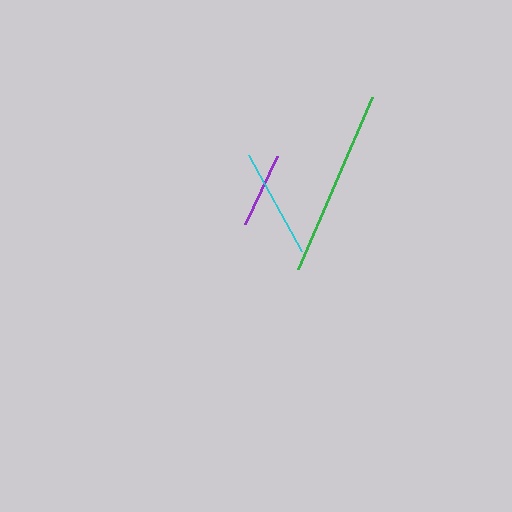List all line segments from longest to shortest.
From longest to shortest: green, cyan, purple.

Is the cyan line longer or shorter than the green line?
The green line is longer than the cyan line.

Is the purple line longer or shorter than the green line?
The green line is longer than the purple line.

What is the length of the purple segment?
The purple segment is approximately 74 pixels long.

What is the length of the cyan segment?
The cyan segment is approximately 109 pixels long.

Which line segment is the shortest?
The purple line is the shortest at approximately 74 pixels.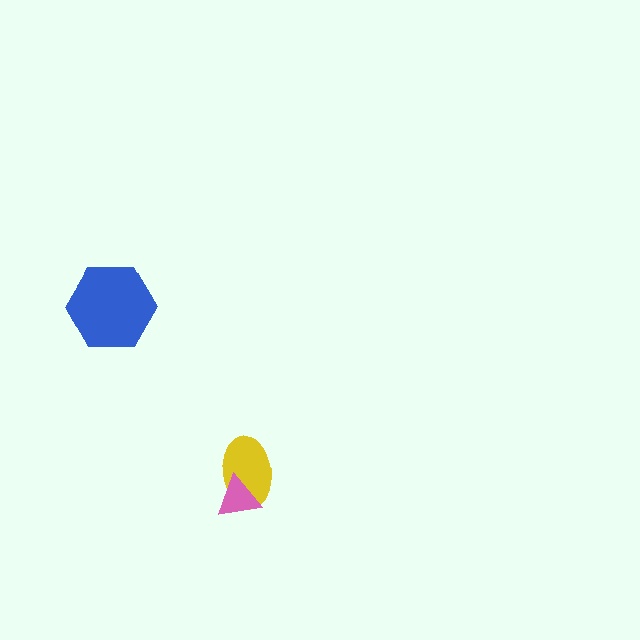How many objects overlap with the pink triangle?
1 object overlaps with the pink triangle.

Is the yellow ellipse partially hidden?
Yes, it is partially covered by another shape.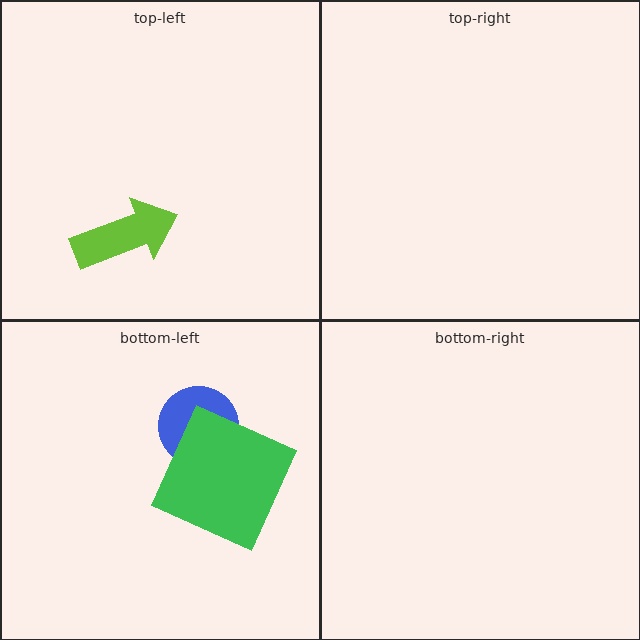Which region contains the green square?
The bottom-left region.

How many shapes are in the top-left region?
1.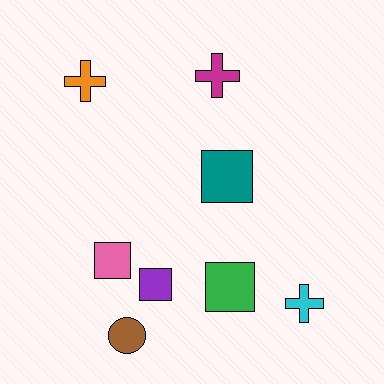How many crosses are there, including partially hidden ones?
There are 3 crosses.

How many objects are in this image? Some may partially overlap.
There are 8 objects.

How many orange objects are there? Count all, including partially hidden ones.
There is 1 orange object.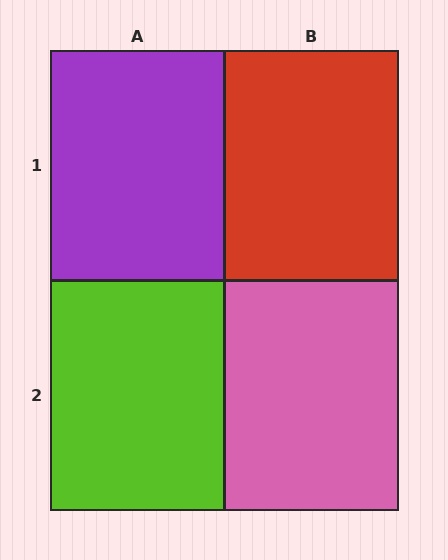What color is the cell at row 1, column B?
Red.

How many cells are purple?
1 cell is purple.